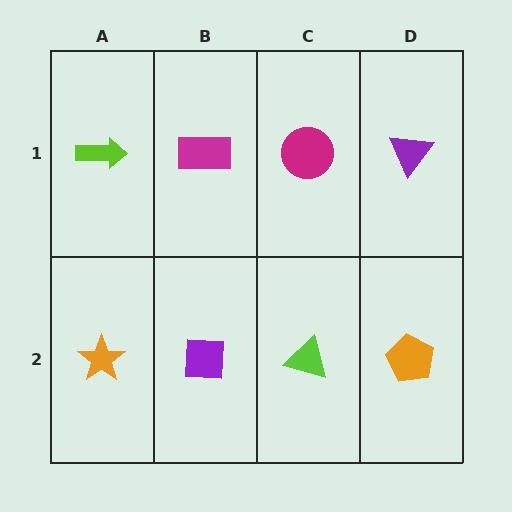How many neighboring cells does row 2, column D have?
2.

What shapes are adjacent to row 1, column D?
An orange pentagon (row 2, column D), a magenta circle (row 1, column C).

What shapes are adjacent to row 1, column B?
A purple square (row 2, column B), a lime arrow (row 1, column A), a magenta circle (row 1, column C).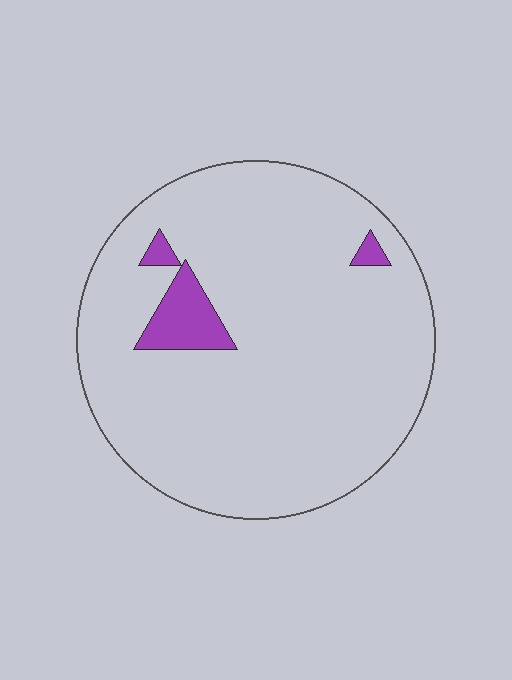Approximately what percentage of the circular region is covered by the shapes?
Approximately 5%.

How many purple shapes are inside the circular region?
3.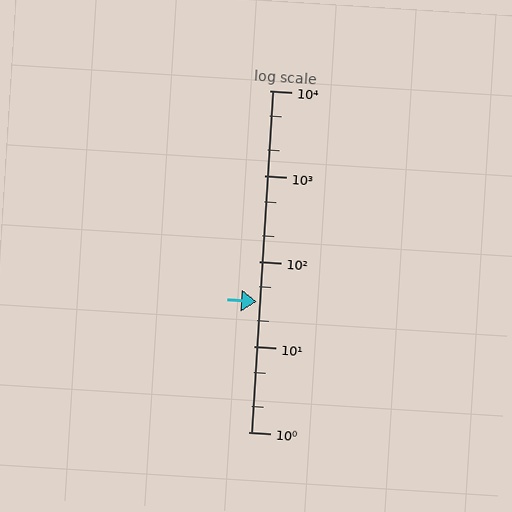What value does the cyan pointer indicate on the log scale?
The pointer indicates approximately 34.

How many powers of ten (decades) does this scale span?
The scale spans 4 decades, from 1 to 10000.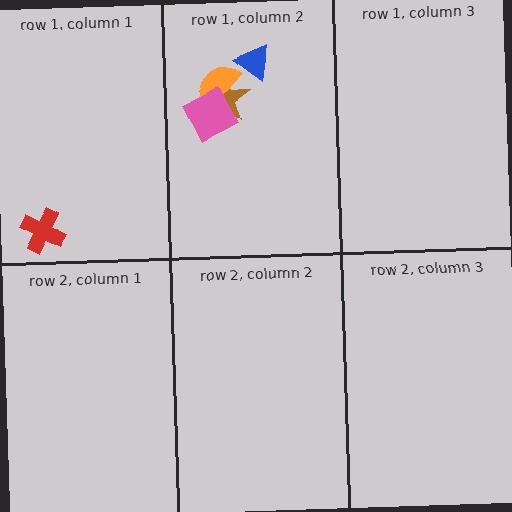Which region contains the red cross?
The row 1, column 1 region.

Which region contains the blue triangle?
The row 1, column 2 region.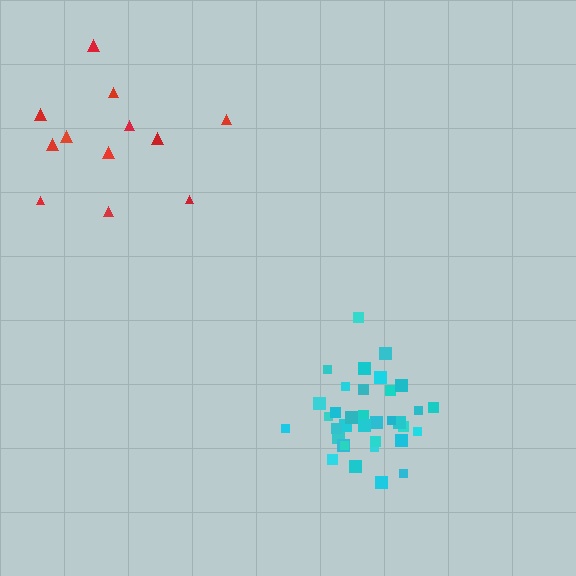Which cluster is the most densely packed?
Cyan.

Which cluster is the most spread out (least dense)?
Red.